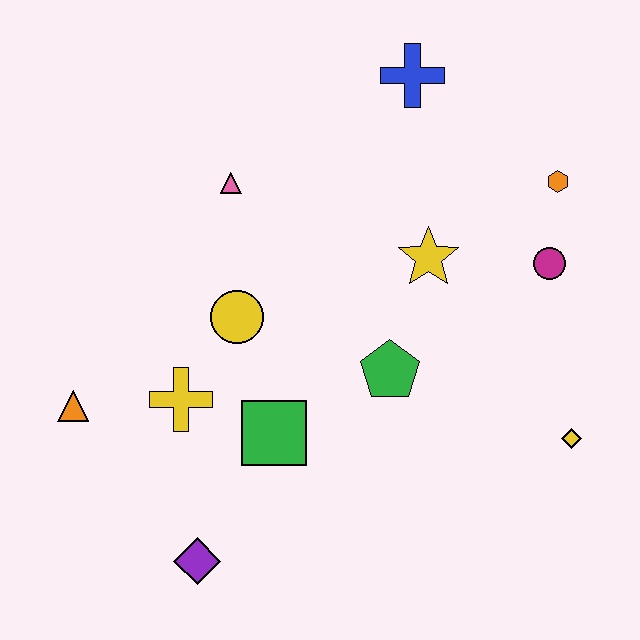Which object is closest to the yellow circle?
The yellow cross is closest to the yellow circle.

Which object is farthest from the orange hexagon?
The orange triangle is farthest from the orange hexagon.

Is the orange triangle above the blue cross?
No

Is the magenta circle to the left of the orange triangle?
No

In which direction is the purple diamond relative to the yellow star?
The purple diamond is below the yellow star.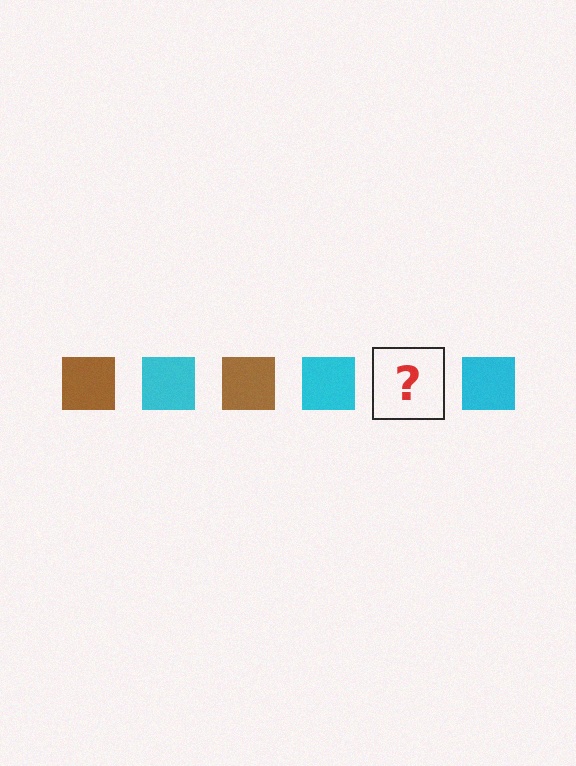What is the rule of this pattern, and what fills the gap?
The rule is that the pattern cycles through brown, cyan squares. The gap should be filled with a brown square.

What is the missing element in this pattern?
The missing element is a brown square.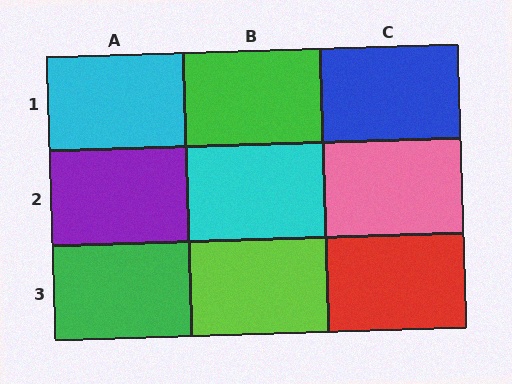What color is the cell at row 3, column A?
Green.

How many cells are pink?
1 cell is pink.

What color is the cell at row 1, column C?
Blue.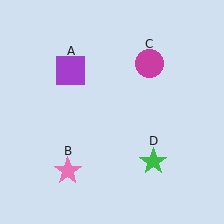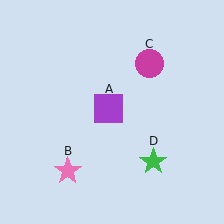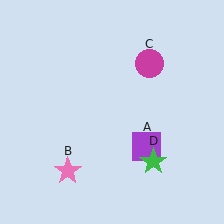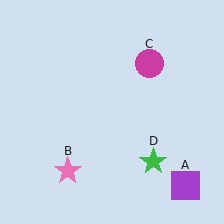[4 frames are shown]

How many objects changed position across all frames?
1 object changed position: purple square (object A).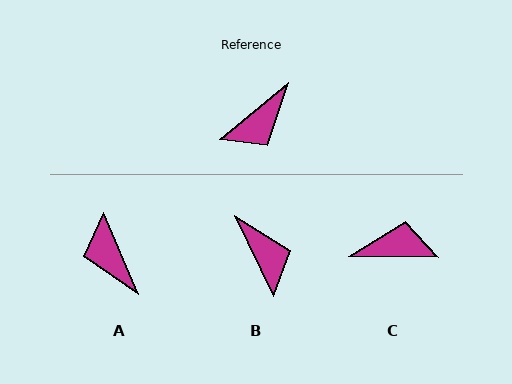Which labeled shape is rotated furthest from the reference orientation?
C, about 140 degrees away.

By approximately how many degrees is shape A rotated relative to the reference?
Approximately 106 degrees clockwise.